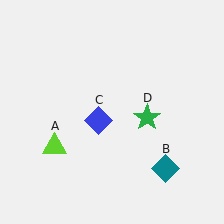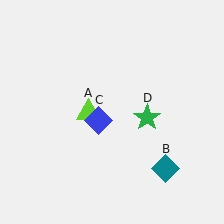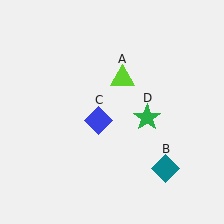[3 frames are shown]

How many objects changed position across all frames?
1 object changed position: lime triangle (object A).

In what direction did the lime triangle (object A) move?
The lime triangle (object A) moved up and to the right.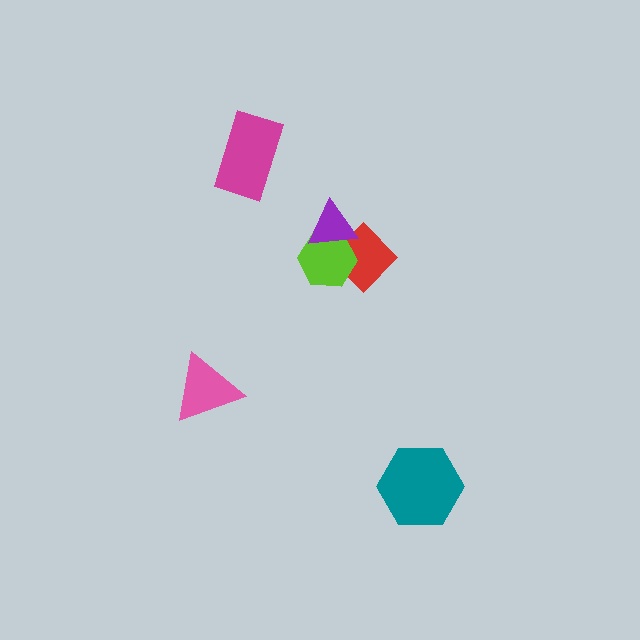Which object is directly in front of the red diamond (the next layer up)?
The lime hexagon is directly in front of the red diamond.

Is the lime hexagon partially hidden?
Yes, it is partially covered by another shape.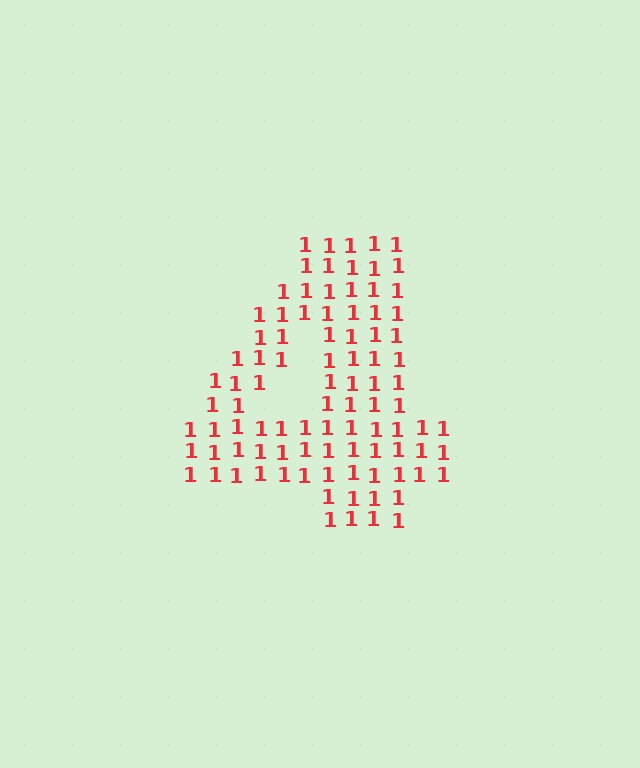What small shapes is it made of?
It is made of small digit 1's.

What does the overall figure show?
The overall figure shows the digit 4.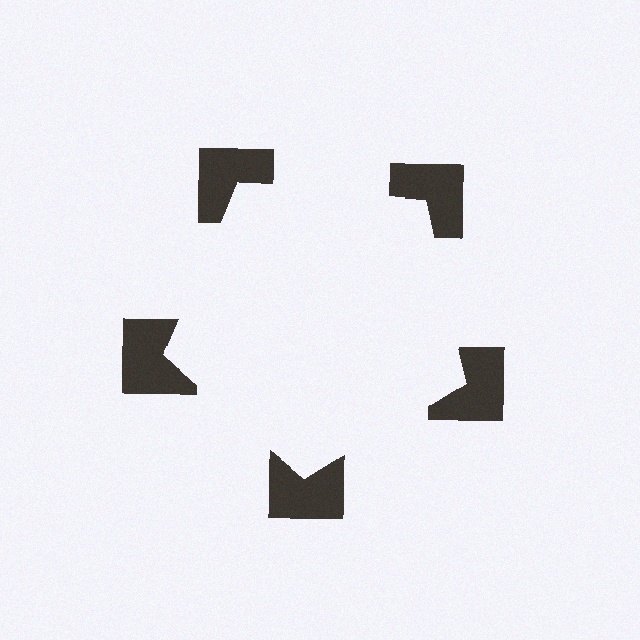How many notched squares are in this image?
There are 5 — one at each vertex of the illusory pentagon.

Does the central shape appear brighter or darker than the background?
It typically appears slightly brighter than the background, even though no actual brightness change is drawn.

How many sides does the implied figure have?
5 sides.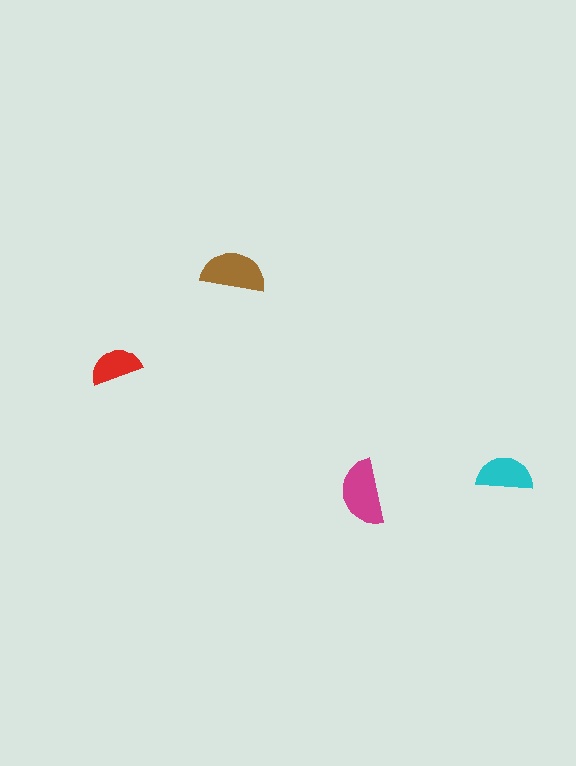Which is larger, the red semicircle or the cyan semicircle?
The cyan one.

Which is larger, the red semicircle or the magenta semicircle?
The magenta one.